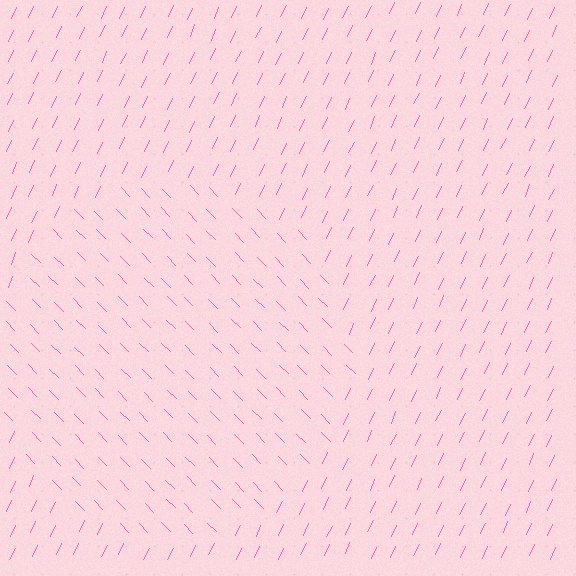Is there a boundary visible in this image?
Yes, there is a texture boundary formed by a change in line orientation.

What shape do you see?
I see a circle.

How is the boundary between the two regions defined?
The boundary is defined purely by a change in line orientation (approximately 69 degrees difference). All lines are the same color and thickness.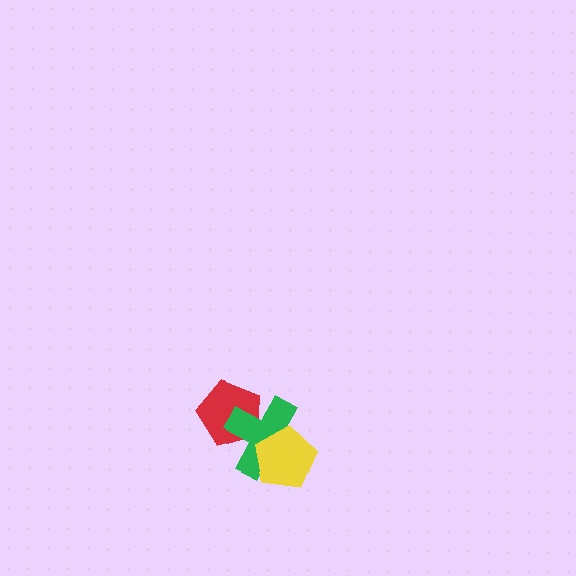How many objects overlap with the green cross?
2 objects overlap with the green cross.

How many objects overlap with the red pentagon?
1 object overlaps with the red pentagon.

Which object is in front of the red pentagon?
The green cross is in front of the red pentagon.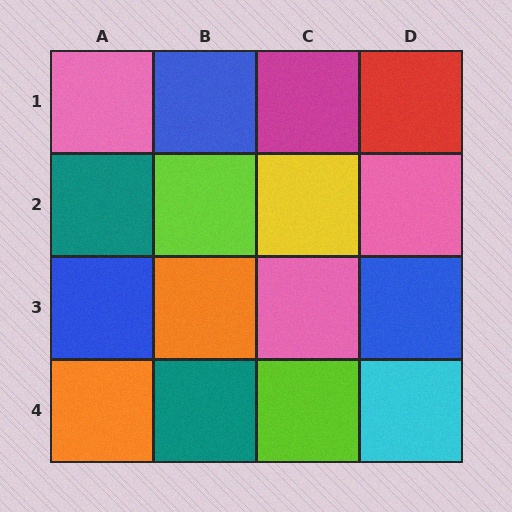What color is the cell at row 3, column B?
Orange.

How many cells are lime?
2 cells are lime.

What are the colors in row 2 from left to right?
Teal, lime, yellow, pink.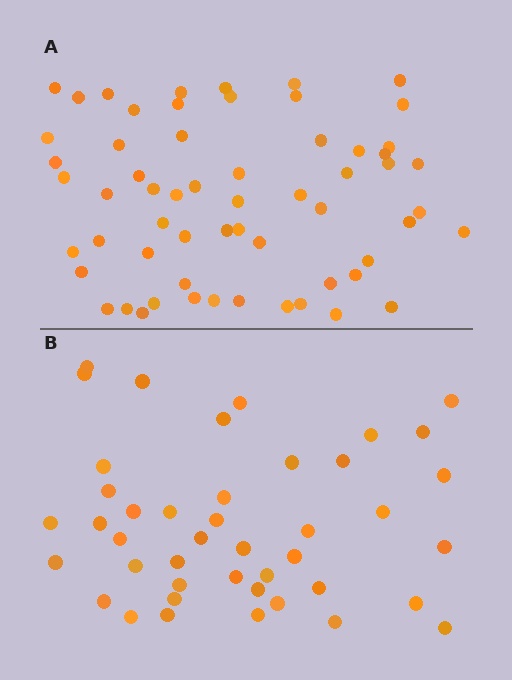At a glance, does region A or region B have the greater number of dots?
Region A (the top region) has more dots.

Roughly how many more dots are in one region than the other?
Region A has approximately 15 more dots than region B.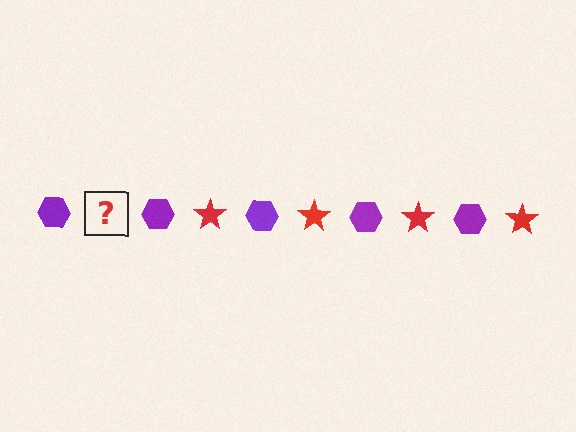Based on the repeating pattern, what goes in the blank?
The blank should be a red star.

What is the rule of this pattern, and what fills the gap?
The rule is that the pattern alternates between purple hexagon and red star. The gap should be filled with a red star.